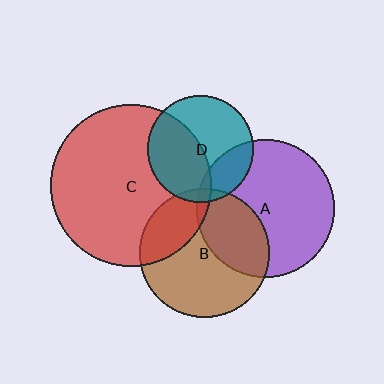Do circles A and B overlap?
Yes.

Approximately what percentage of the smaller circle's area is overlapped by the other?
Approximately 35%.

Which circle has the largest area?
Circle C (red).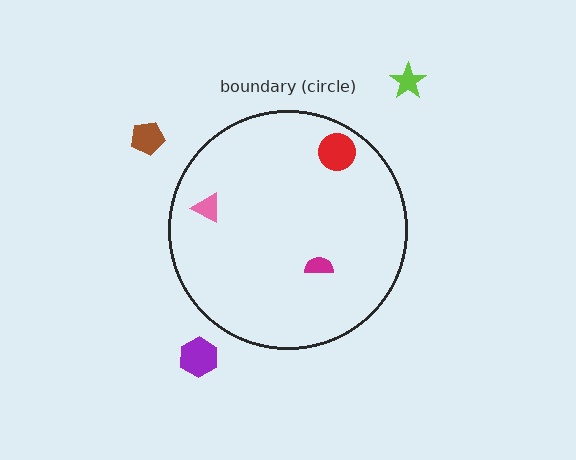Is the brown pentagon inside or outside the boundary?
Outside.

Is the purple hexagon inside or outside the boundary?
Outside.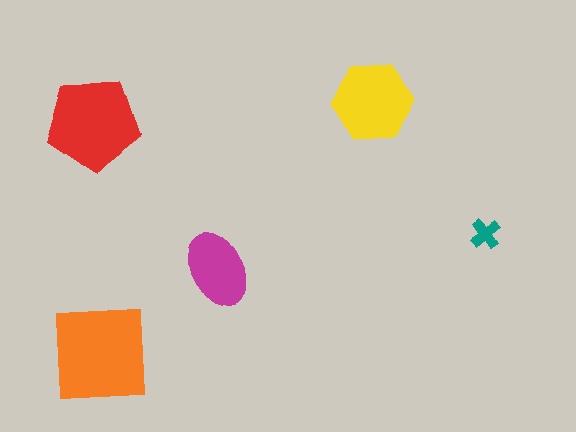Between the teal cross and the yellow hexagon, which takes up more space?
The yellow hexagon.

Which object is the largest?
The orange square.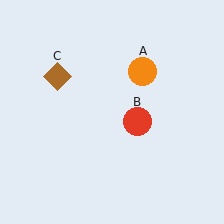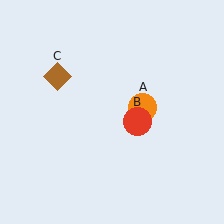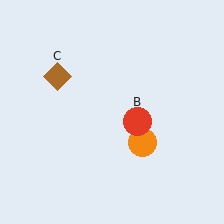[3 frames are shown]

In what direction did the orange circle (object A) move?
The orange circle (object A) moved down.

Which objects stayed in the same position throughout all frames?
Red circle (object B) and brown diamond (object C) remained stationary.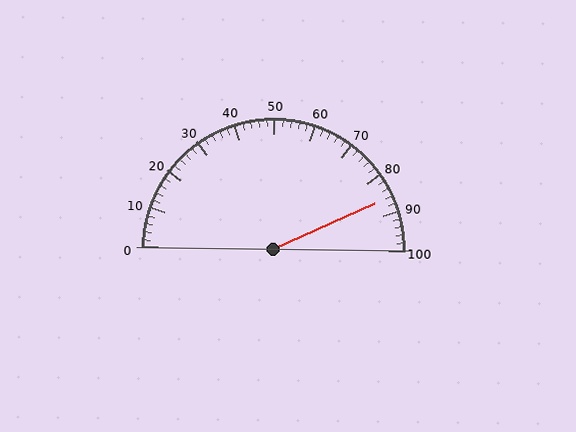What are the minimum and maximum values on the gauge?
The gauge ranges from 0 to 100.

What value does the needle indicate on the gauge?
The needle indicates approximately 86.